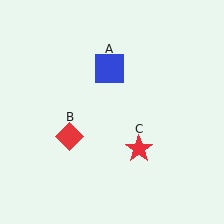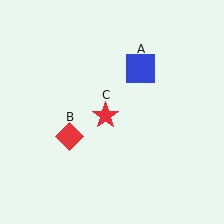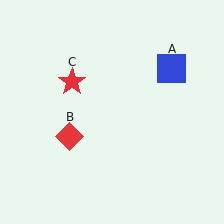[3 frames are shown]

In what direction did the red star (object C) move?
The red star (object C) moved up and to the left.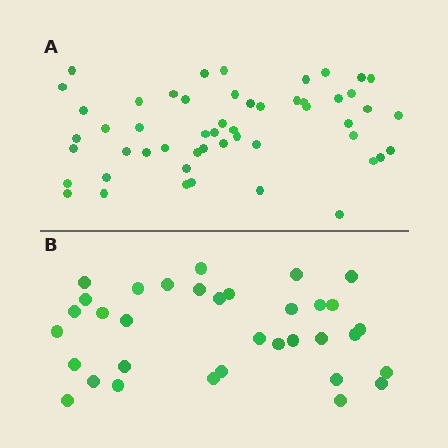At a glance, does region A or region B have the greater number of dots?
Region A (the top region) has more dots.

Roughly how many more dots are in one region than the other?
Region A has approximately 20 more dots than region B.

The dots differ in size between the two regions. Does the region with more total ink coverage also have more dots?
No. Region B has more total ink coverage because its dots are larger, but region A actually contains more individual dots. Total area can be misleading — the number of items is what matters here.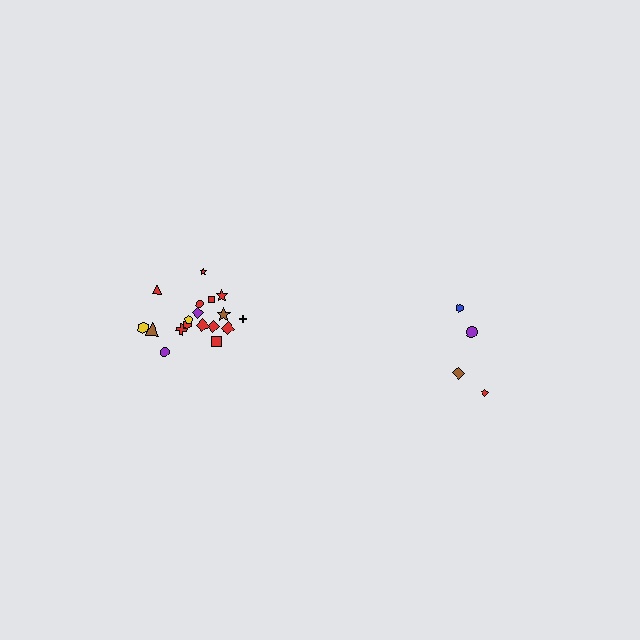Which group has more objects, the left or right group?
The left group.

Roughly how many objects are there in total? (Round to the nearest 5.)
Roughly 20 objects in total.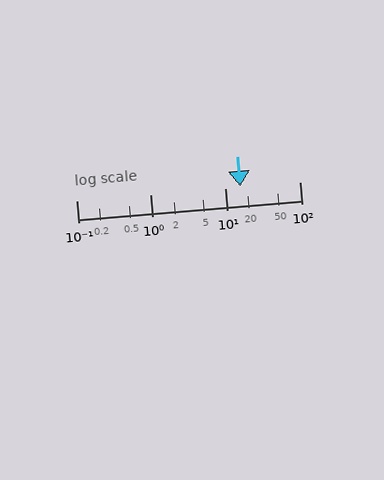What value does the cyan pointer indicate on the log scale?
The pointer indicates approximately 16.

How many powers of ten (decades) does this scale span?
The scale spans 3 decades, from 0.1 to 100.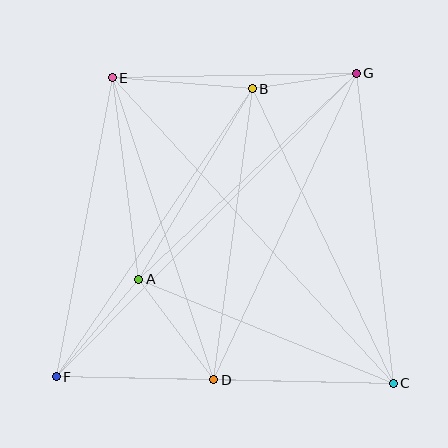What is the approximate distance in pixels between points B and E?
The distance between B and E is approximately 140 pixels.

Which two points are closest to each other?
Points B and G are closest to each other.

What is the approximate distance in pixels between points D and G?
The distance between D and G is approximately 338 pixels.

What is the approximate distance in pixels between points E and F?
The distance between E and F is approximately 304 pixels.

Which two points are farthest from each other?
Points F and G are farthest from each other.